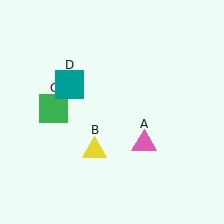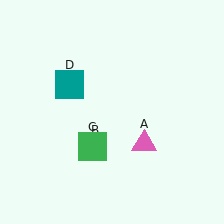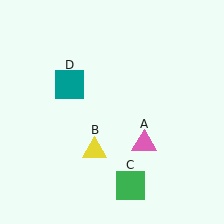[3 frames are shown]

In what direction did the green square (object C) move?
The green square (object C) moved down and to the right.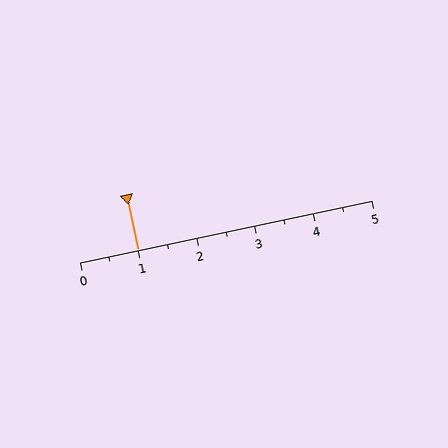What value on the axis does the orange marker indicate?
The marker indicates approximately 1.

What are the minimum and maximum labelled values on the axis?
The axis runs from 0 to 5.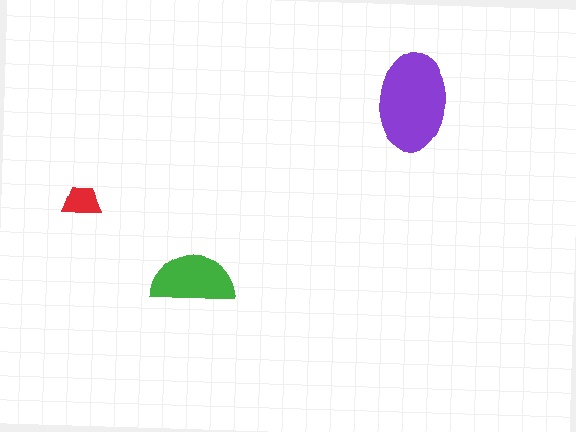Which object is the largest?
The purple ellipse.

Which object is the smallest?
The red trapezoid.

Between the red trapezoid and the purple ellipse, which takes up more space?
The purple ellipse.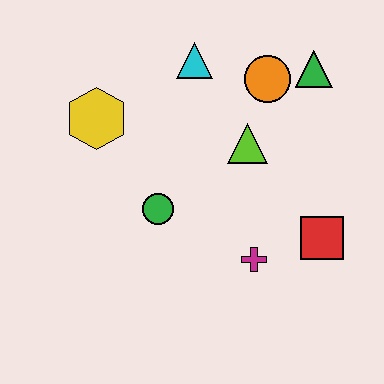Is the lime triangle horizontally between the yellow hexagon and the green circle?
No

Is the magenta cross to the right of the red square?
No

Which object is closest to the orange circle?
The green triangle is closest to the orange circle.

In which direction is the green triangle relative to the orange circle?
The green triangle is to the right of the orange circle.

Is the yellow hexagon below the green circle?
No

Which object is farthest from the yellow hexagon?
The red square is farthest from the yellow hexagon.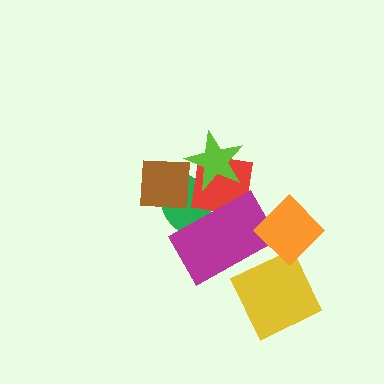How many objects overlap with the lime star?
3 objects overlap with the lime star.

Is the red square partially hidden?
Yes, it is partially covered by another shape.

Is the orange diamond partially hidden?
No, no other shape covers it.